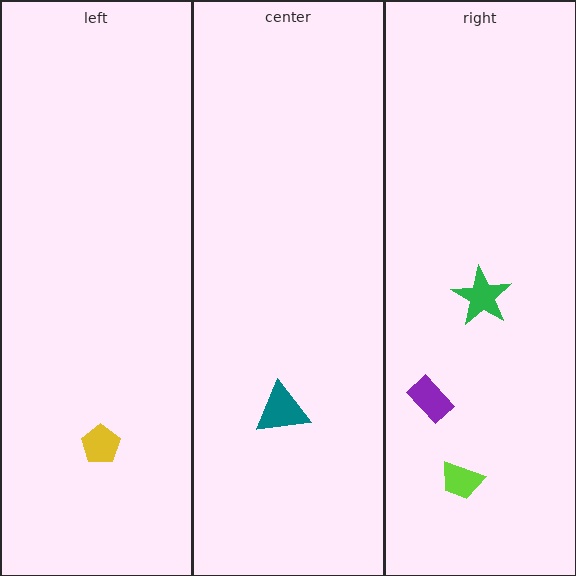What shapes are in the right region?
The green star, the lime trapezoid, the purple rectangle.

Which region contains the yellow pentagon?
The left region.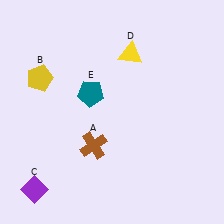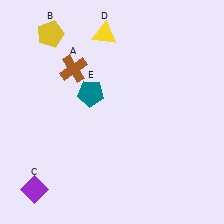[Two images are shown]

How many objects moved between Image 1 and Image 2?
3 objects moved between the two images.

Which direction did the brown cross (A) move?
The brown cross (A) moved up.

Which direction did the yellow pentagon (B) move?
The yellow pentagon (B) moved up.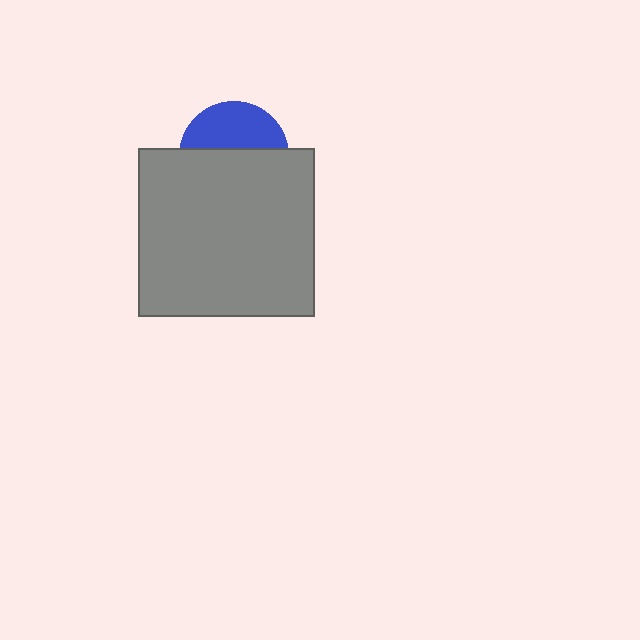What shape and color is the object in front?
The object in front is a gray rectangle.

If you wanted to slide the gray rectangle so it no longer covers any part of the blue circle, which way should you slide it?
Slide it down — that is the most direct way to separate the two shapes.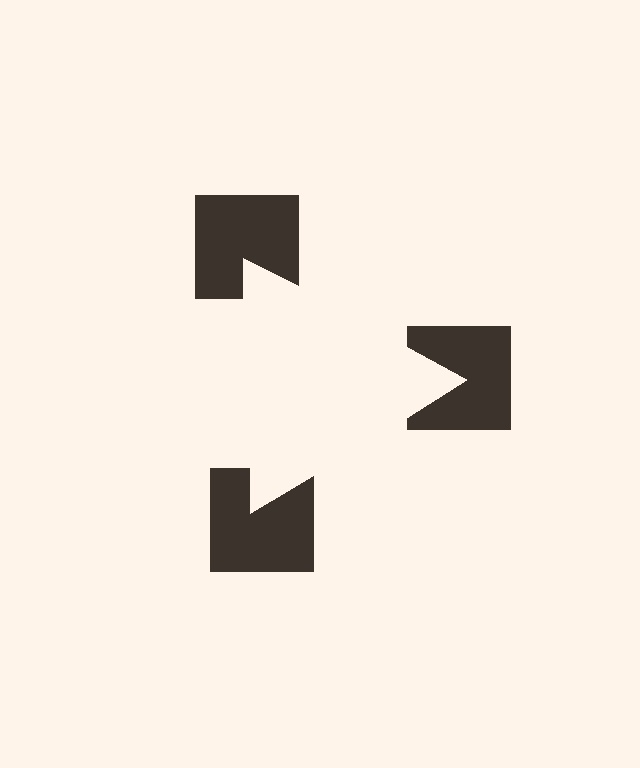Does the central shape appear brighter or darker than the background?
It typically appears slightly brighter than the background, even though no actual brightness change is drawn.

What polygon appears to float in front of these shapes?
An illusory triangle — its edges are inferred from the aligned wedge cuts in the notched squares, not physically drawn.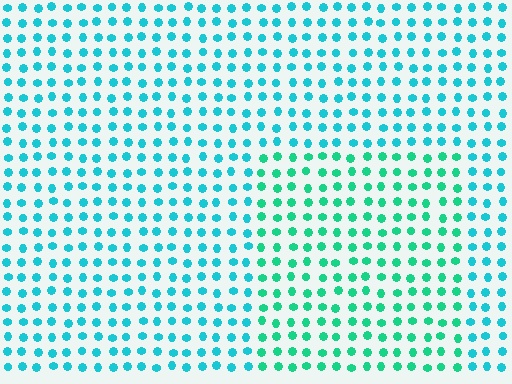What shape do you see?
I see a rectangle.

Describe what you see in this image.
The image is filled with small cyan elements in a uniform arrangement. A rectangle-shaped region is visible where the elements are tinted to a slightly different hue, forming a subtle color boundary.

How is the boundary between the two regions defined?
The boundary is defined purely by a slight shift in hue (about 28 degrees). Spacing, size, and orientation are identical on both sides.